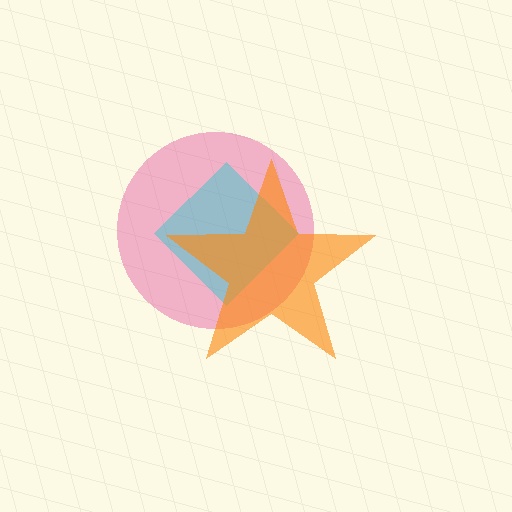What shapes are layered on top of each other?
The layered shapes are: a pink circle, a cyan diamond, an orange star.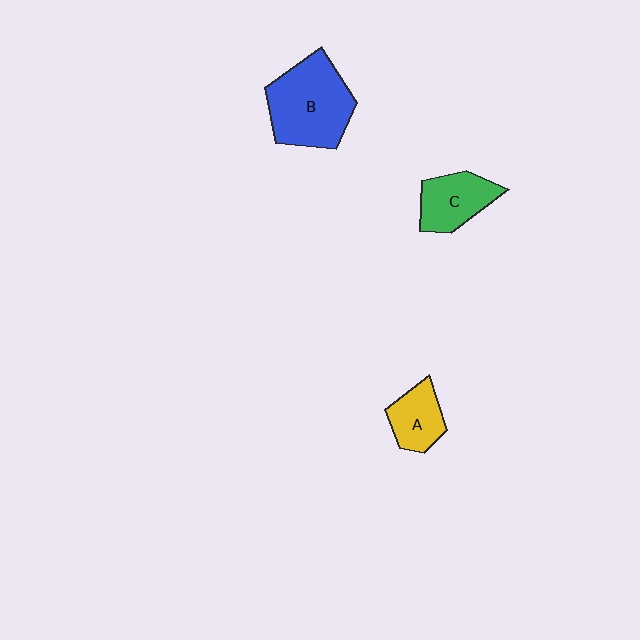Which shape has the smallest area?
Shape A (yellow).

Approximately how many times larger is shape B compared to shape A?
Approximately 2.1 times.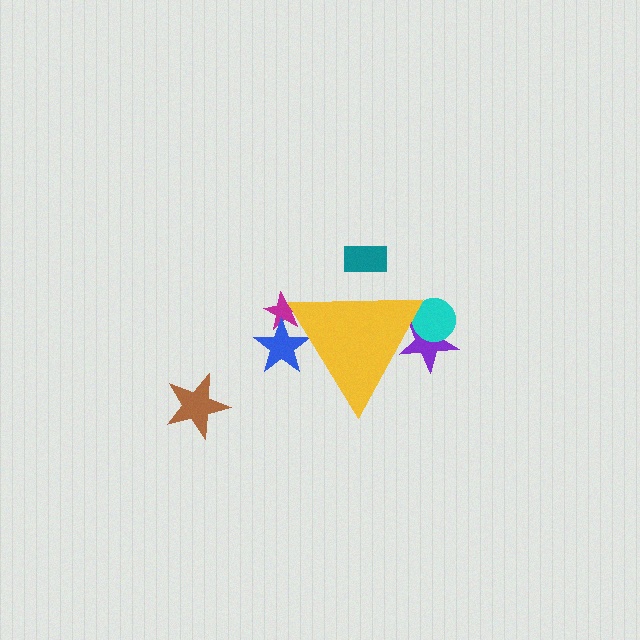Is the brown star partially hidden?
No, the brown star is fully visible.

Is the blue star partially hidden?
Yes, the blue star is partially hidden behind the yellow triangle.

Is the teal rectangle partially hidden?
Yes, the teal rectangle is partially hidden behind the yellow triangle.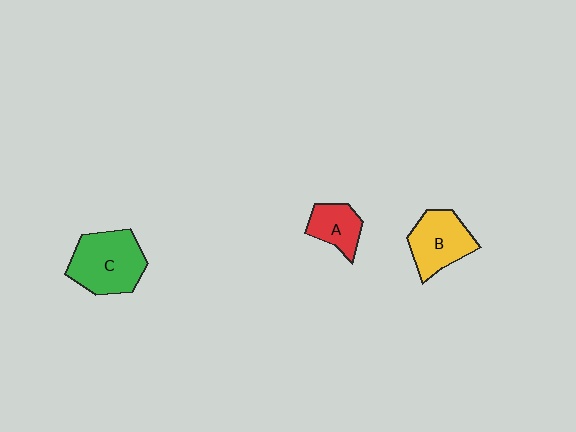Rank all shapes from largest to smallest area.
From largest to smallest: C (green), B (yellow), A (red).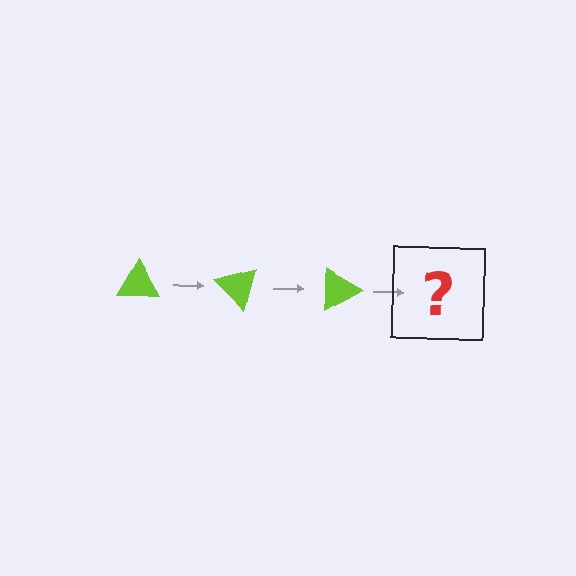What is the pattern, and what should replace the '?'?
The pattern is that the triangle rotates 45 degrees each step. The '?' should be a lime triangle rotated 135 degrees.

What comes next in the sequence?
The next element should be a lime triangle rotated 135 degrees.